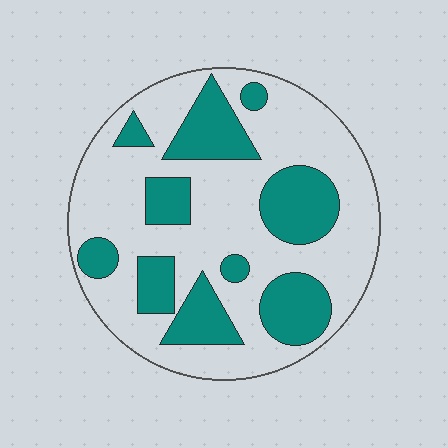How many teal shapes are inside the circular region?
10.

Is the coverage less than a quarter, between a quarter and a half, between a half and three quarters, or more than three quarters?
Between a quarter and a half.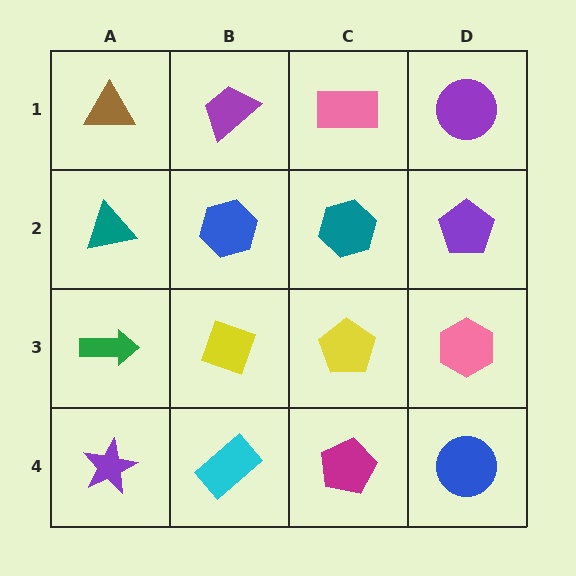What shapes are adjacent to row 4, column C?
A yellow pentagon (row 3, column C), a cyan rectangle (row 4, column B), a blue circle (row 4, column D).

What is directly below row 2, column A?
A green arrow.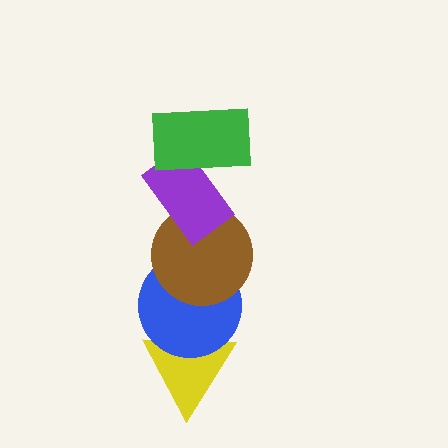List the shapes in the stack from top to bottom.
From top to bottom: the green rectangle, the purple rectangle, the brown circle, the blue circle, the yellow triangle.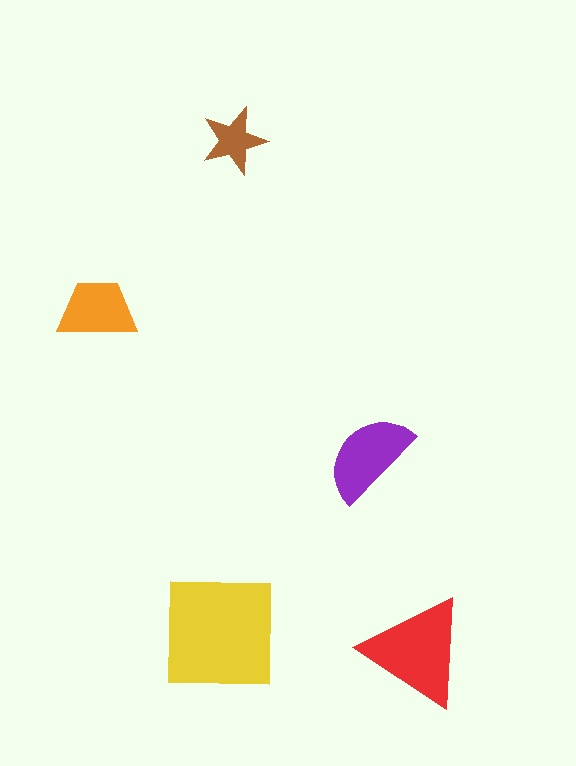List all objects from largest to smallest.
The yellow square, the red triangle, the purple semicircle, the orange trapezoid, the brown star.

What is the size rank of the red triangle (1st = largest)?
2nd.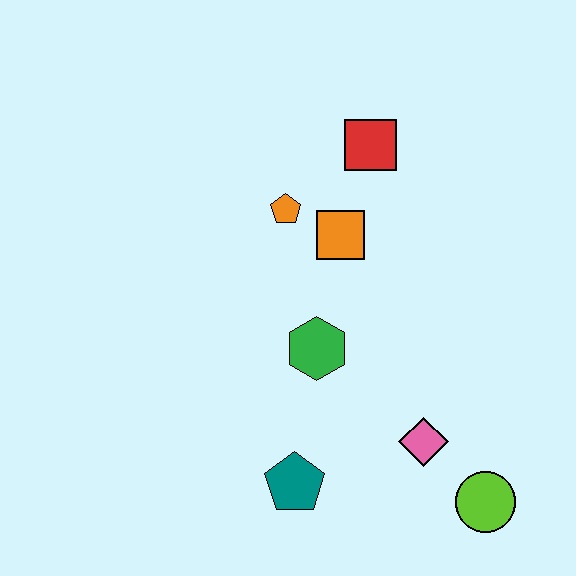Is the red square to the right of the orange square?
Yes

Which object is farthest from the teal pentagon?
The red square is farthest from the teal pentagon.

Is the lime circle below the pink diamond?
Yes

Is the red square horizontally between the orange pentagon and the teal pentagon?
No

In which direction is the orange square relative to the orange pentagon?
The orange square is to the right of the orange pentagon.